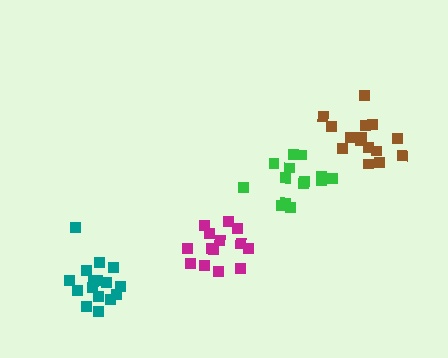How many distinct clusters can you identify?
There are 4 distinct clusters.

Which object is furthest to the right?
The brown cluster is rightmost.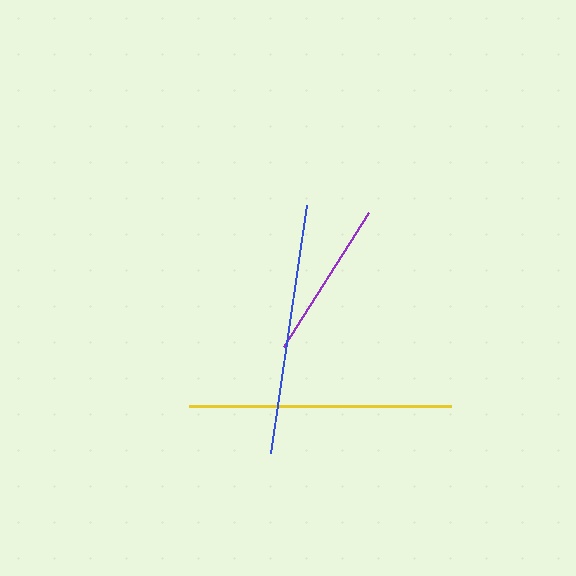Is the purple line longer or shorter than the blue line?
The blue line is longer than the purple line.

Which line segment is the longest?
The yellow line is the longest at approximately 262 pixels.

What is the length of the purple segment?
The purple segment is approximately 159 pixels long.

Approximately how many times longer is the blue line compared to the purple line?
The blue line is approximately 1.6 times the length of the purple line.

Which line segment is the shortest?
The purple line is the shortest at approximately 159 pixels.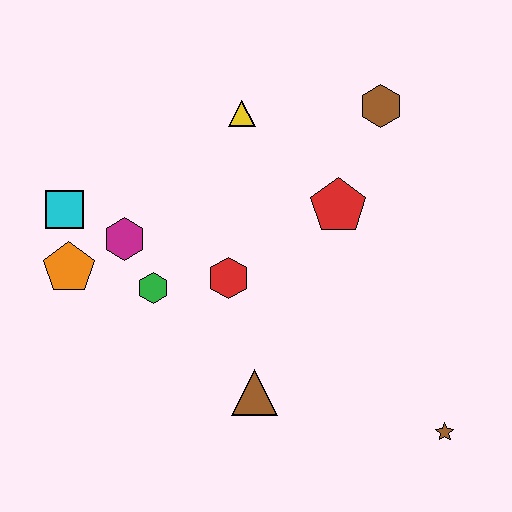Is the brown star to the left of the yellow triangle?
No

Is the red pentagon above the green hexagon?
Yes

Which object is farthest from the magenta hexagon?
The brown star is farthest from the magenta hexagon.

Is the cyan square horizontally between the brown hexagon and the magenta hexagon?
No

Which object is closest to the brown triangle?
The red hexagon is closest to the brown triangle.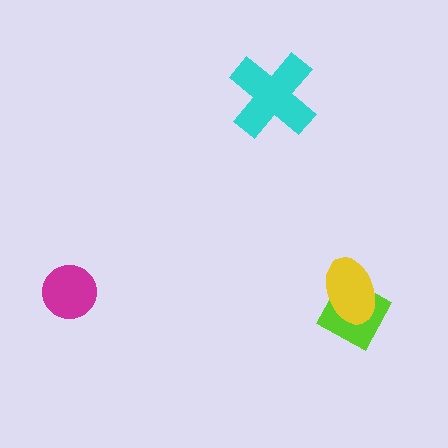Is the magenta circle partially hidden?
No, no other shape covers it.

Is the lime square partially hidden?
Yes, it is partially covered by another shape.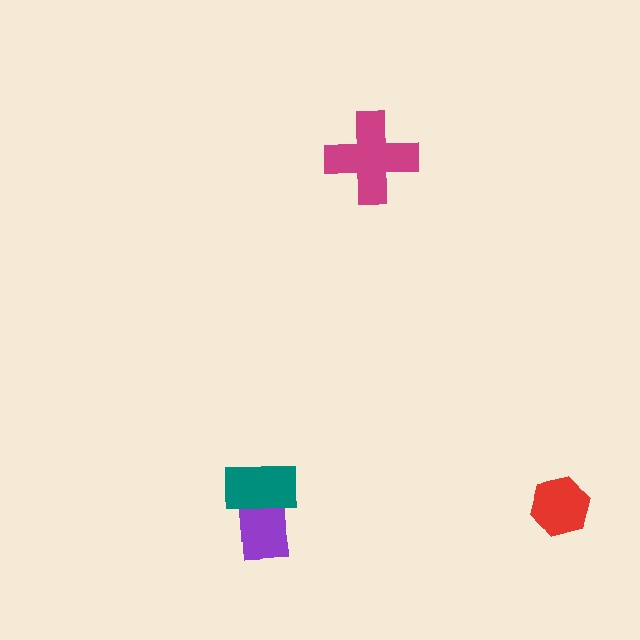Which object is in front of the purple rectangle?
The teal rectangle is in front of the purple rectangle.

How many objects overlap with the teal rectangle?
1 object overlaps with the teal rectangle.